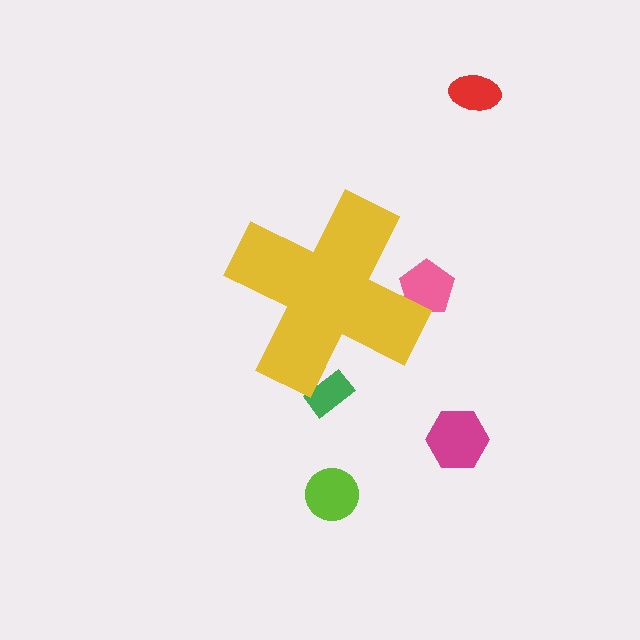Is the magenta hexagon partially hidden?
No, the magenta hexagon is fully visible.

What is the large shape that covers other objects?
A yellow cross.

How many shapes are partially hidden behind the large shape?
2 shapes are partially hidden.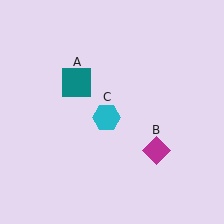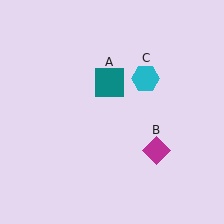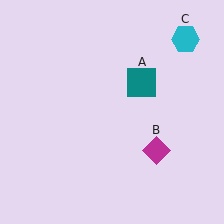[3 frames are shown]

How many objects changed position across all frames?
2 objects changed position: teal square (object A), cyan hexagon (object C).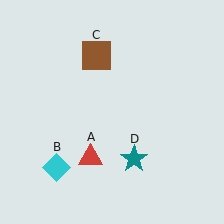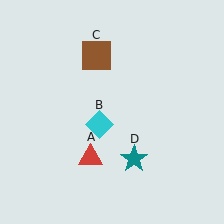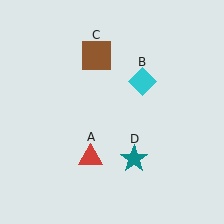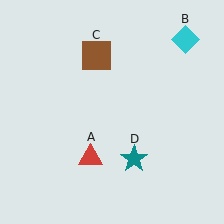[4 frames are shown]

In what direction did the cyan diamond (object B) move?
The cyan diamond (object B) moved up and to the right.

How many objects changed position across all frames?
1 object changed position: cyan diamond (object B).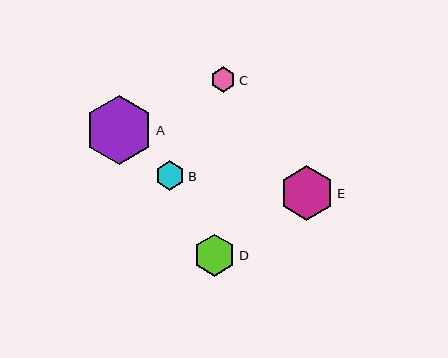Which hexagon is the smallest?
Hexagon C is the smallest with a size of approximately 25 pixels.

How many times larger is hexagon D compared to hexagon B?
Hexagon D is approximately 1.4 times the size of hexagon B.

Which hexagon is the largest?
Hexagon A is the largest with a size of approximately 68 pixels.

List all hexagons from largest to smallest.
From largest to smallest: A, E, D, B, C.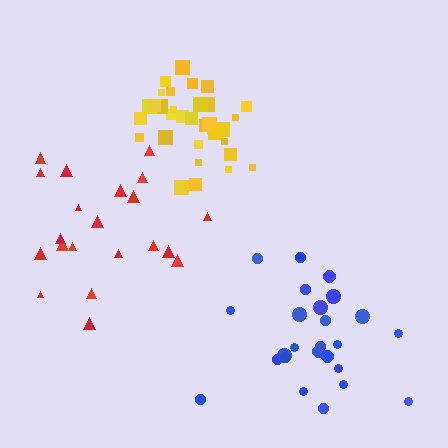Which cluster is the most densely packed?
Yellow.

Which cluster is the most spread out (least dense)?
Red.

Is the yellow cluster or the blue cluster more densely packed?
Yellow.